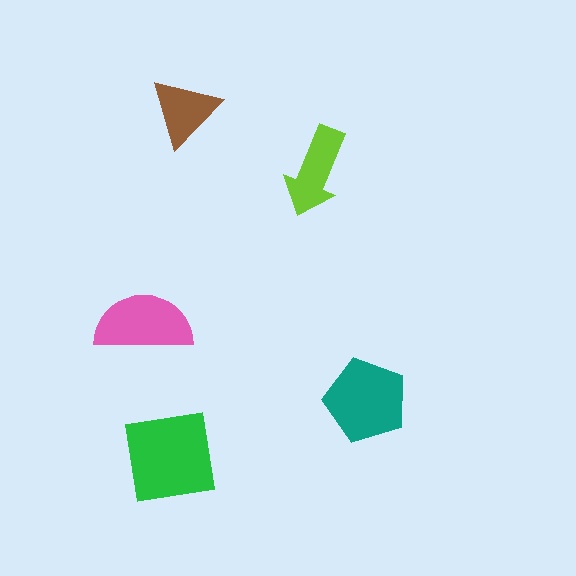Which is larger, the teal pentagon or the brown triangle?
The teal pentagon.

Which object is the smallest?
The brown triangle.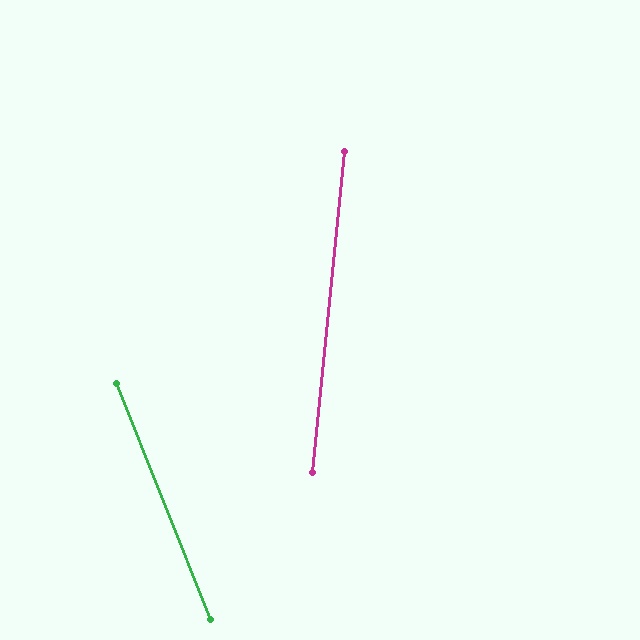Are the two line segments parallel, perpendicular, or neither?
Neither parallel nor perpendicular — they differ by about 27°.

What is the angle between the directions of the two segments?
Approximately 27 degrees.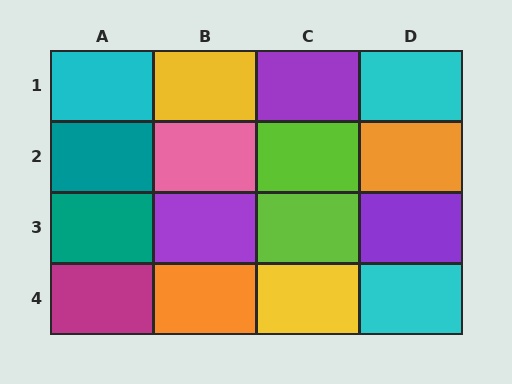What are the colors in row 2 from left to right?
Teal, pink, lime, orange.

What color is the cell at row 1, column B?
Yellow.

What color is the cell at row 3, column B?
Purple.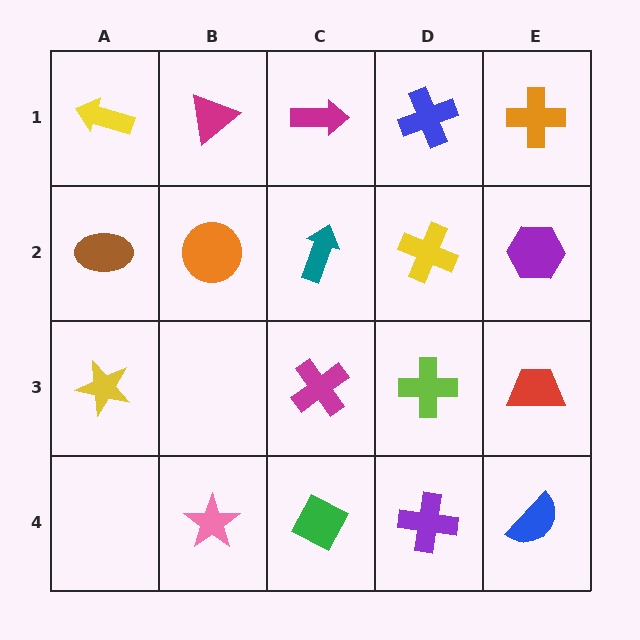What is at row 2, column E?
A purple hexagon.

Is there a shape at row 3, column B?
No, that cell is empty.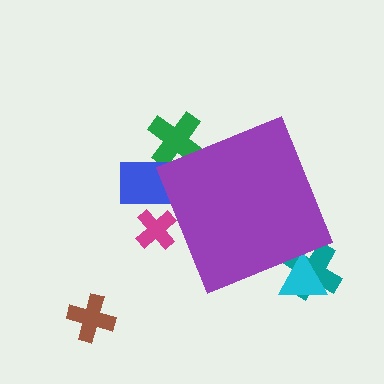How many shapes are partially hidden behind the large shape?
5 shapes are partially hidden.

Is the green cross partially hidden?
Yes, the green cross is partially hidden behind the purple diamond.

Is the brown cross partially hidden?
No, the brown cross is fully visible.